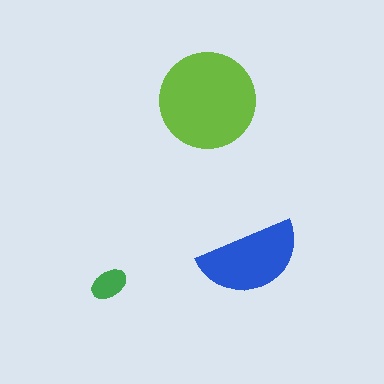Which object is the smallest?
The green ellipse.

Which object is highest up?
The lime circle is topmost.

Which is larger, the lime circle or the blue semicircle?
The lime circle.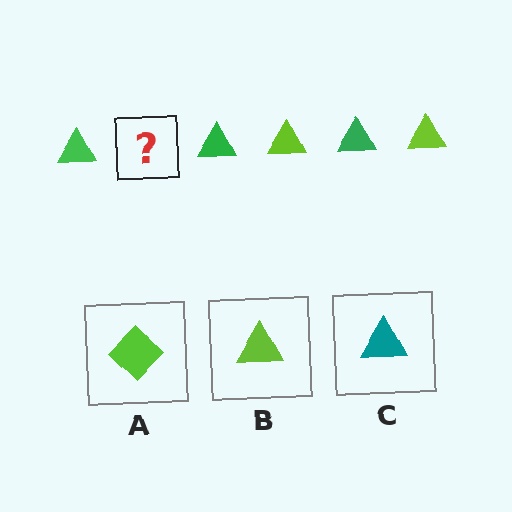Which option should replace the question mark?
Option B.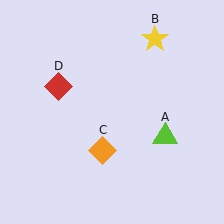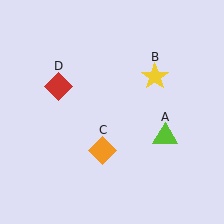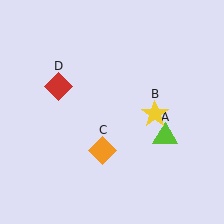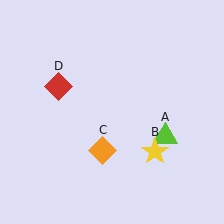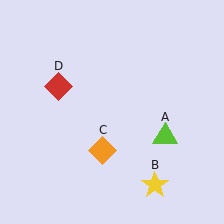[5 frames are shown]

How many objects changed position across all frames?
1 object changed position: yellow star (object B).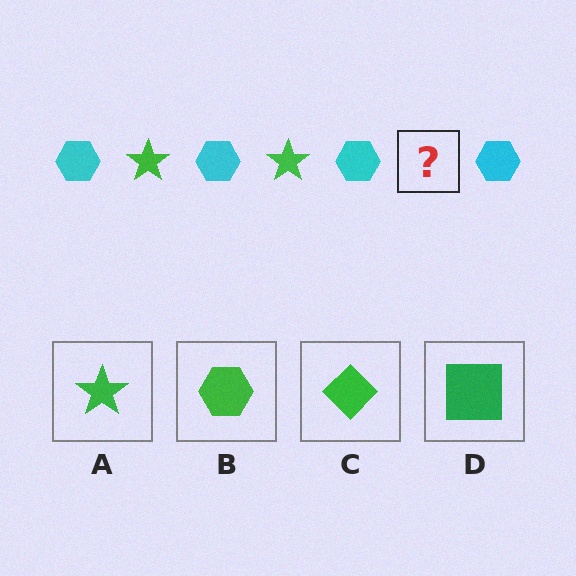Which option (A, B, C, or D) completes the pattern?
A.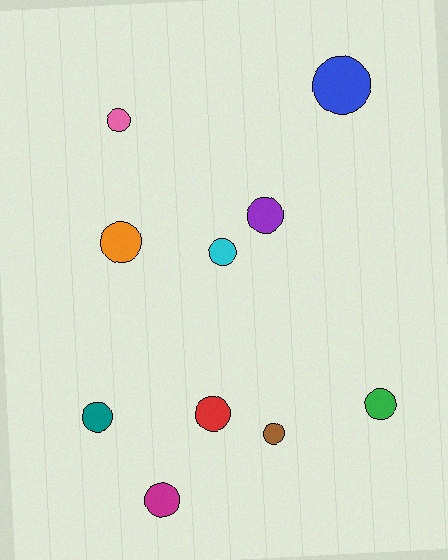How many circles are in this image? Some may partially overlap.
There are 10 circles.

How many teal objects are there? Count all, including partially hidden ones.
There is 1 teal object.